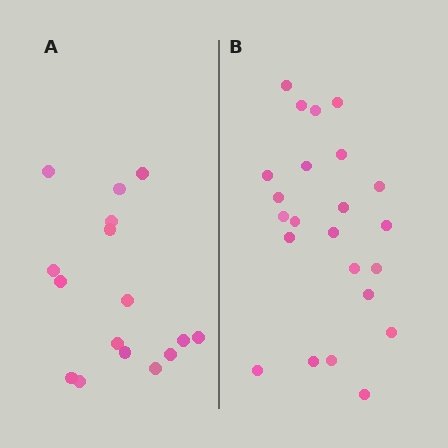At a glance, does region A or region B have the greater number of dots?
Region B (the right region) has more dots.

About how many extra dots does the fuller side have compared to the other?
Region B has roughly 8 or so more dots than region A.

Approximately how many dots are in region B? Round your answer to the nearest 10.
About 20 dots. (The exact count is 23, which rounds to 20.)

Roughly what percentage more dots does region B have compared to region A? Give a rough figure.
About 45% more.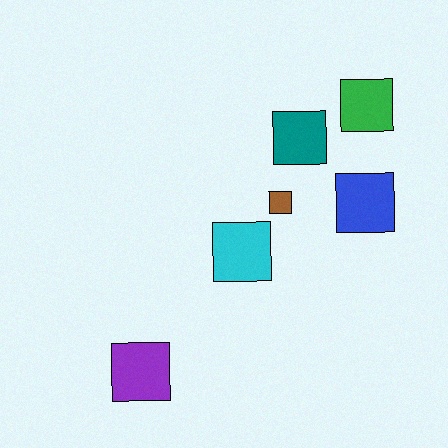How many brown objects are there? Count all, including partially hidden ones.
There is 1 brown object.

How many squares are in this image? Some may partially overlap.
There are 6 squares.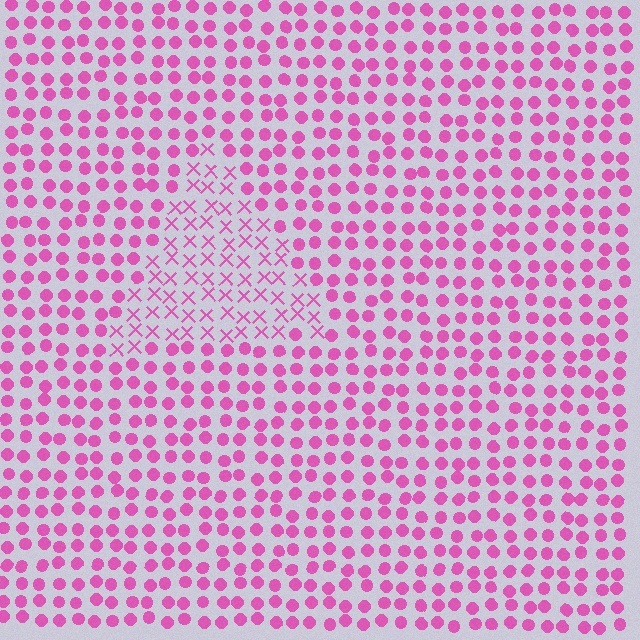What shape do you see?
I see a triangle.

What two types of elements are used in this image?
The image uses X marks inside the triangle region and circles outside it.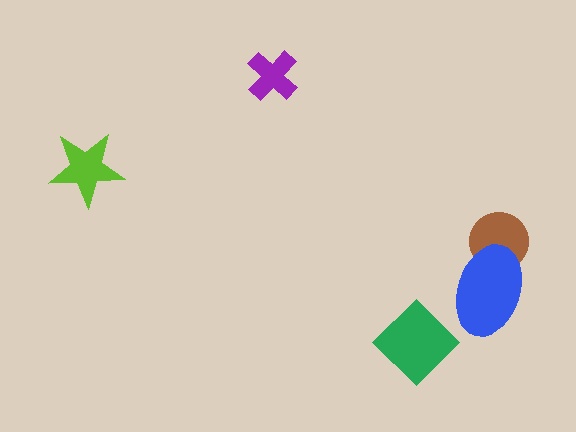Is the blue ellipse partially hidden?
No, no other shape covers it.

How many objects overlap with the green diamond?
0 objects overlap with the green diamond.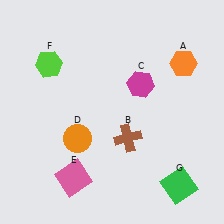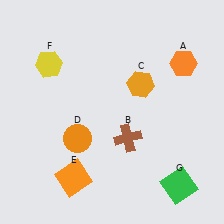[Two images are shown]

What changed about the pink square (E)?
In Image 1, E is pink. In Image 2, it changed to orange.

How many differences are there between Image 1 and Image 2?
There are 3 differences between the two images.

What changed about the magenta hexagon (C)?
In Image 1, C is magenta. In Image 2, it changed to orange.